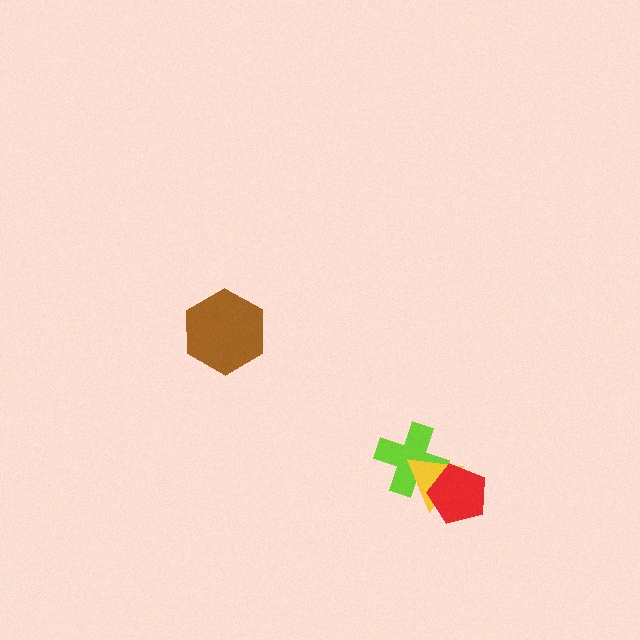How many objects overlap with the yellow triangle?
2 objects overlap with the yellow triangle.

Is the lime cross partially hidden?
Yes, it is partially covered by another shape.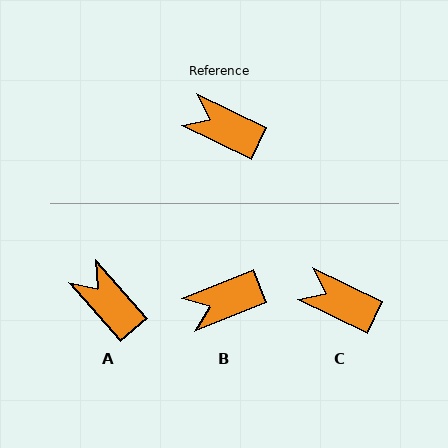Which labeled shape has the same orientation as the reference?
C.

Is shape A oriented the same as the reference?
No, it is off by about 23 degrees.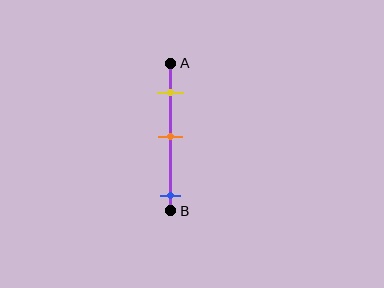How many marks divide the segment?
There are 3 marks dividing the segment.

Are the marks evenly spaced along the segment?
No, the marks are not evenly spaced.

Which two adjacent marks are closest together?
The yellow and orange marks are the closest adjacent pair.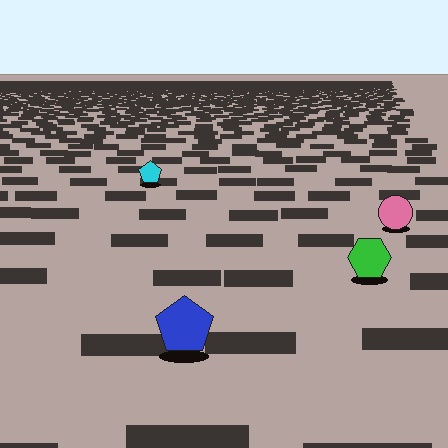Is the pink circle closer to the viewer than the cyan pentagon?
Yes. The pink circle is closer — you can tell from the texture gradient: the ground texture is coarser near it.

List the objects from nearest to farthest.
From nearest to farthest: the blue pentagon, the green hexagon, the pink circle, the cyan pentagon.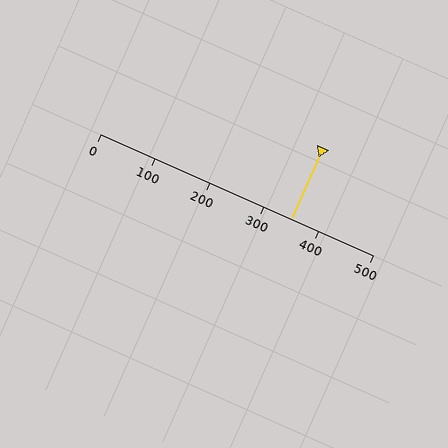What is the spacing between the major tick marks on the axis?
The major ticks are spaced 100 apart.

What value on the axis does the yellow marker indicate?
The marker indicates approximately 350.